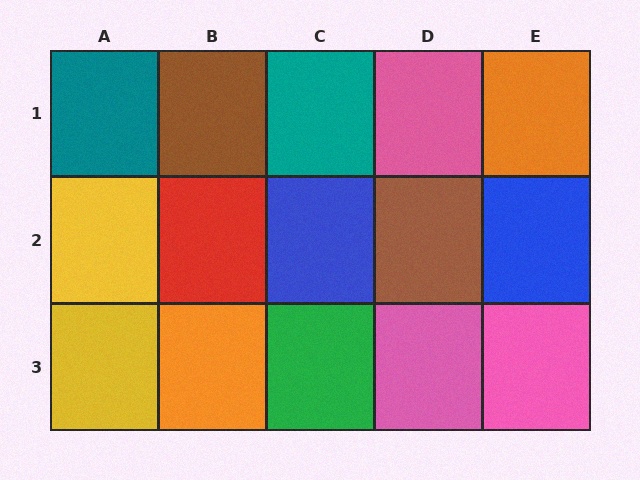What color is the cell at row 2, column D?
Brown.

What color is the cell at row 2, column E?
Blue.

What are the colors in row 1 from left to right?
Teal, brown, teal, pink, orange.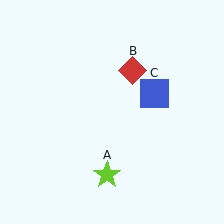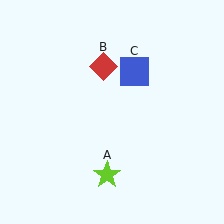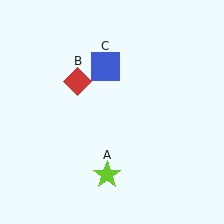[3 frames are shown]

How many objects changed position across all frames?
2 objects changed position: red diamond (object B), blue square (object C).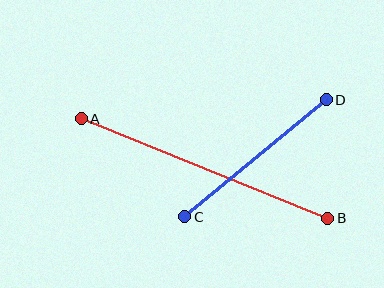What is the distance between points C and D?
The distance is approximately 184 pixels.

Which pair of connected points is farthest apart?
Points A and B are farthest apart.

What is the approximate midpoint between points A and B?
The midpoint is at approximately (204, 168) pixels.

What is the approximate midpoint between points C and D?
The midpoint is at approximately (256, 158) pixels.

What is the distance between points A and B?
The distance is approximately 266 pixels.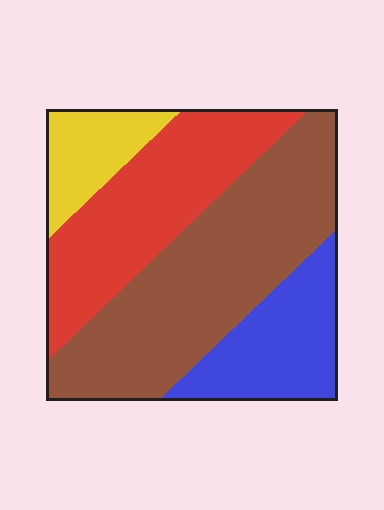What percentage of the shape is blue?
Blue covers roughly 20% of the shape.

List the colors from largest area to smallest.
From largest to smallest: brown, red, blue, yellow.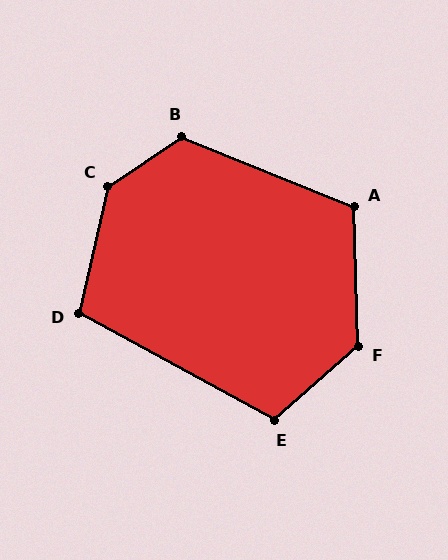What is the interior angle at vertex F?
Approximately 130 degrees (obtuse).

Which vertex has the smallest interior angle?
D, at approximately 106 degrees.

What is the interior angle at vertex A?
Approximately 114 degrees (obtuse).